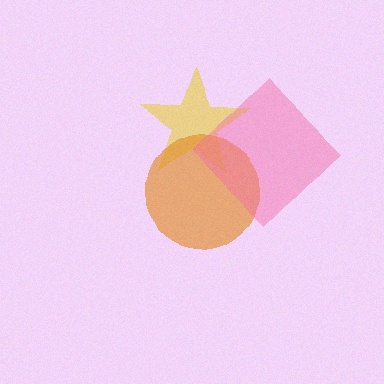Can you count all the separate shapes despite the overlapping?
Yes, there are 3 separate shapes.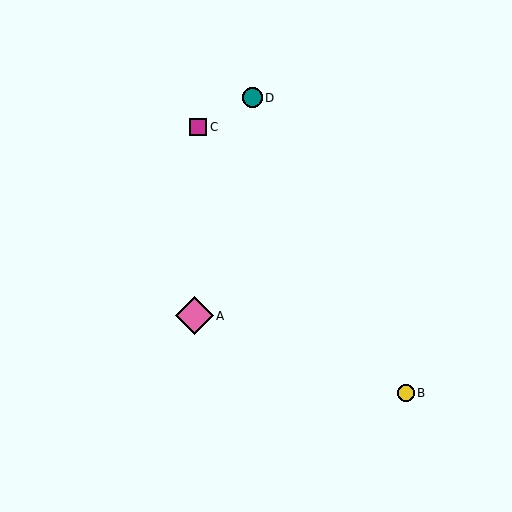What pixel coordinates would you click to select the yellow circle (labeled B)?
Click at (406, 393) to select the yellow circle B.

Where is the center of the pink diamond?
The center of the pink diamond is at (195, 316).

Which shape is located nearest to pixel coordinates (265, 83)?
The teal circle (labeled D) at (252, 98) is nearest to that location.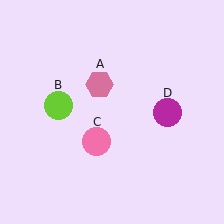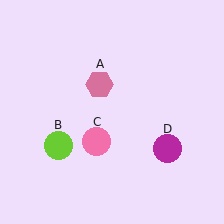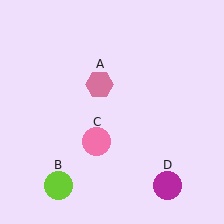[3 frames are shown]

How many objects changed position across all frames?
2 objects changed position: lime circle (object B), magenta circle (object D).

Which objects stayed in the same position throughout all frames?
Pink hexagon (object A) and pink circle (object C) remained stationary.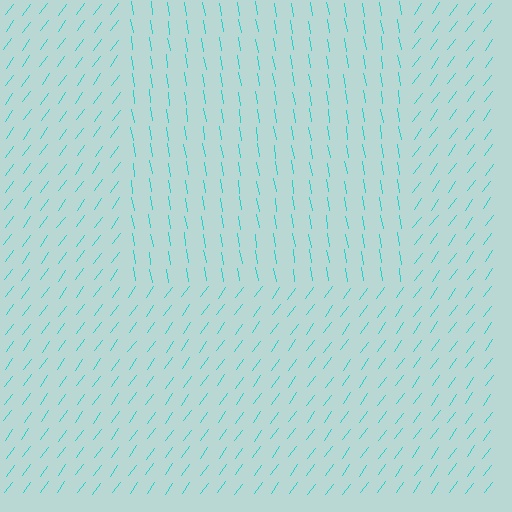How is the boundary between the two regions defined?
The boundary is defined purely by a change in line orientation (approximately 45 degrees difference). All lines are the same color and thickness.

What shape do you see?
I see a rectangle.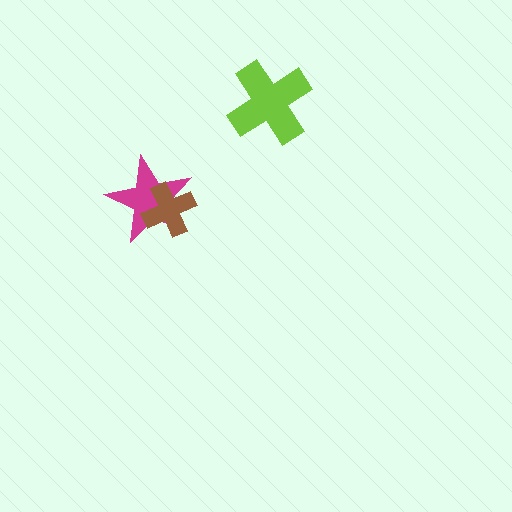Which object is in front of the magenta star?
The brown cross is in front of the magenta star.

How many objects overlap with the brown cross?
1 object overlaps with the brown cross.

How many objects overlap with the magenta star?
1 object overlaps with the magenta star.